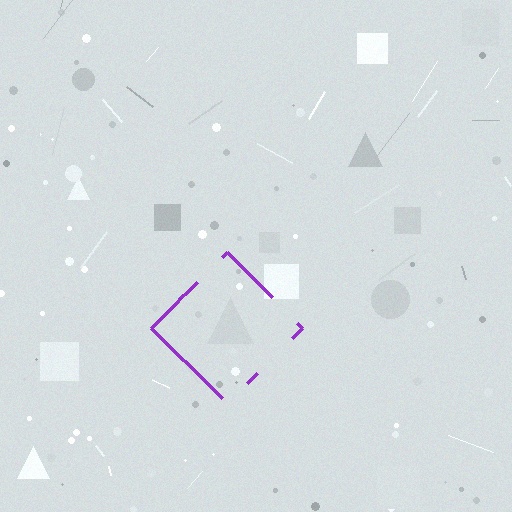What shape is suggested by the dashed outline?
The dashed outline suggests a diamond.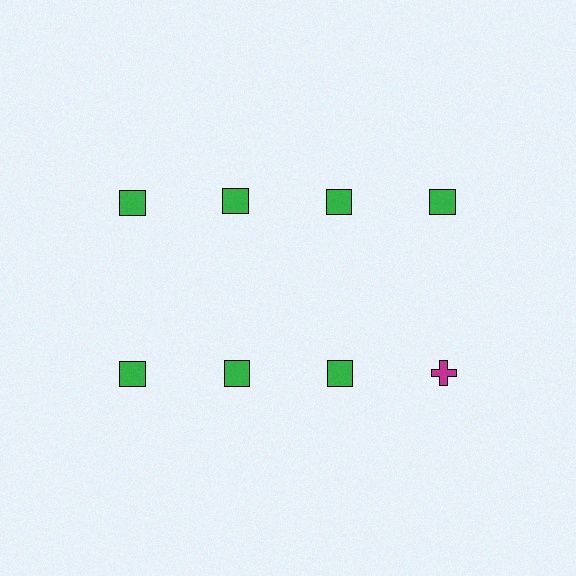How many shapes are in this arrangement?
There are 8 shapes arranged in a grid pattern.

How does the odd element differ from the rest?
It differs in both color (magenta instead of green) and shape (cross instead of square).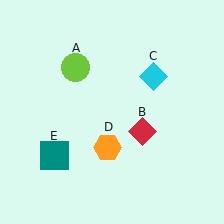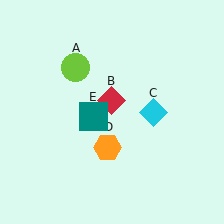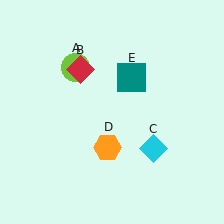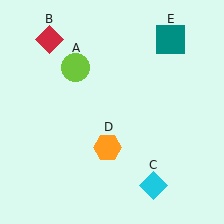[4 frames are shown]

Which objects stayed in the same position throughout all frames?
Lime circle (object A) and orange hexagon (object D) remained stationary.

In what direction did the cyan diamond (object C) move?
The cyan diamond (object C) moved down.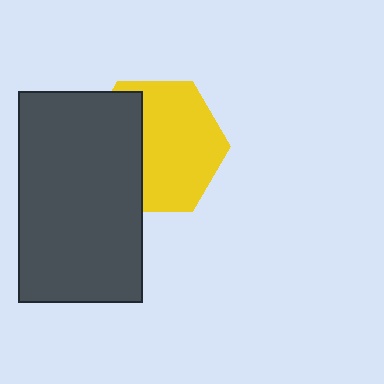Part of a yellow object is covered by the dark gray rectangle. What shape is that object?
It is a hexagon.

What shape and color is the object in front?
The object in front is a dark gray rectangle.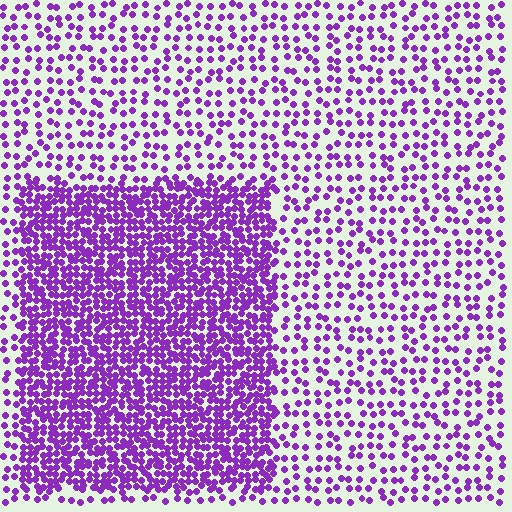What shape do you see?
I see a rectangle.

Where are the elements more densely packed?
The elements are more densely packed inside the rectangle boundary.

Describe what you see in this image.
The image contains small purple elements arranged at two different densities. A rectangle-shaped region is visible where the elements are more densely packed than the surrounding area.